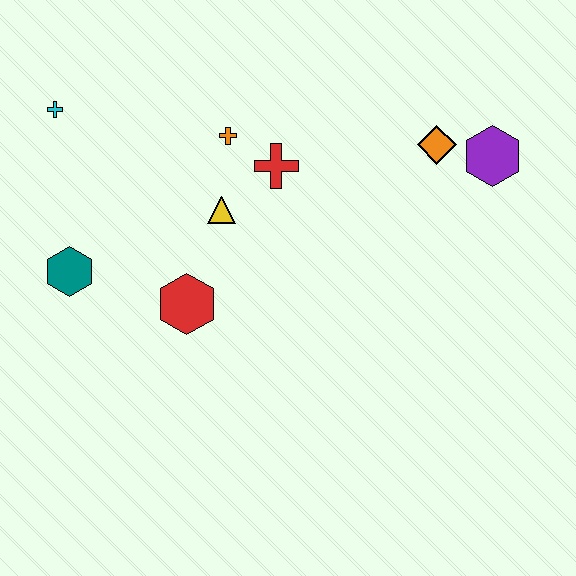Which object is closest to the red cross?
The orange cross is closest to the red cross.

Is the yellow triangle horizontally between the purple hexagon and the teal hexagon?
Yes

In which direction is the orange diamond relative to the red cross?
The orange diamond is to the right of the red cross.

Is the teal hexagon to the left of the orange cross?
Yes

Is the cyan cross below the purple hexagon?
No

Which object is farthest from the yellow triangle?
The purple hexagon is farthest from the yellow triangle.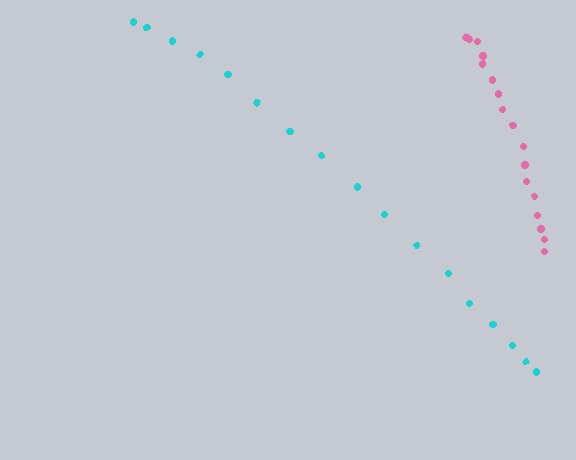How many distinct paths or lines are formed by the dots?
There are 2 distinct paths.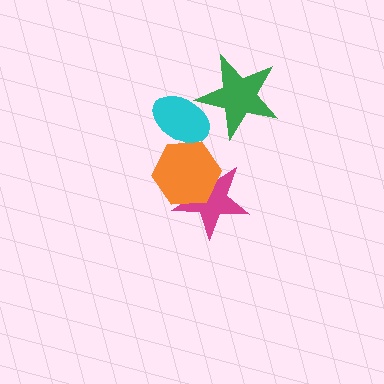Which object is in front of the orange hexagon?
The cyan ellipse is in front of the orange hexagon.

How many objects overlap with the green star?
1 object overlaps with the green star.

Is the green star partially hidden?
Yes, it is partially covered by another shape.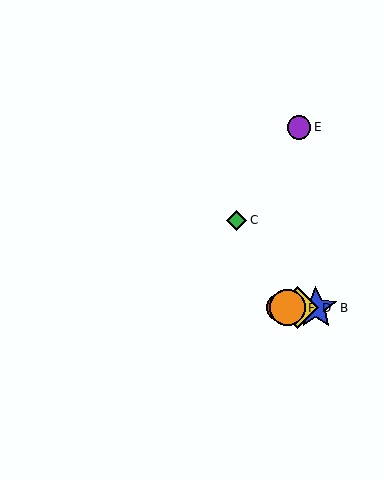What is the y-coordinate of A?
Object A is at y≈308.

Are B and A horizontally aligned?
Yes, both are at y≈308.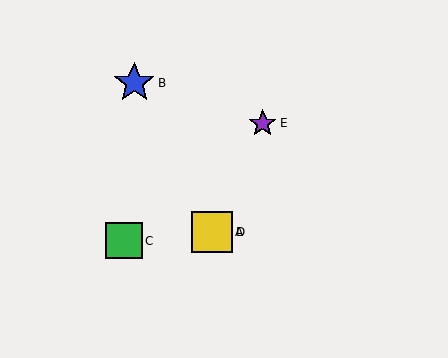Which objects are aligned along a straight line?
Objects A, D, E are aligned along a straight line.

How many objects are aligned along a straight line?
3 objects (A, D, E) are aligned along a straight line.